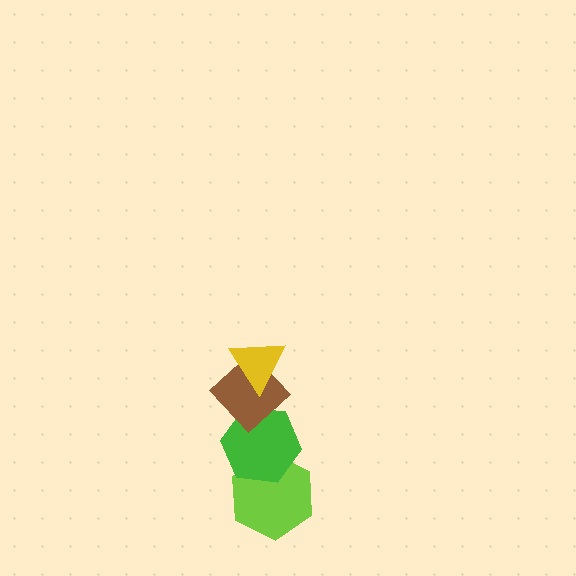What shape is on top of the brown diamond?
The yellow triangle is on top of the brown diamond.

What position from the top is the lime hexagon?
The lime hexagon is 4th from the top.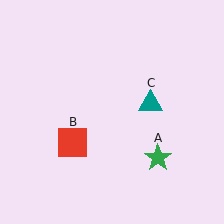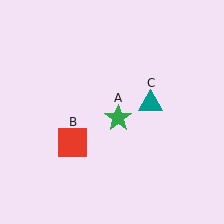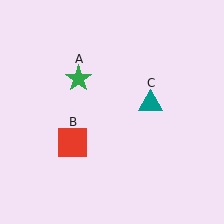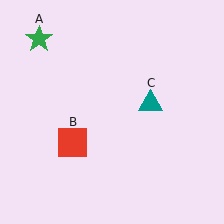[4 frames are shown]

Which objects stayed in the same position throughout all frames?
Red square (object B) and teal triangle (object C) remained stationary.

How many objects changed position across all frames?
1 object changed position: green star (object A).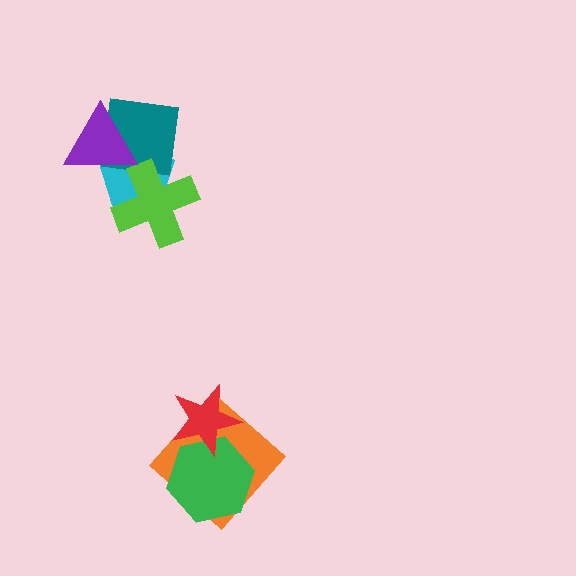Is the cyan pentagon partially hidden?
Yes, it is partially covered by another shape.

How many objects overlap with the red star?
2 objects overlap with the red star.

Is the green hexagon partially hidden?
Yes, it is partially covered by another shape.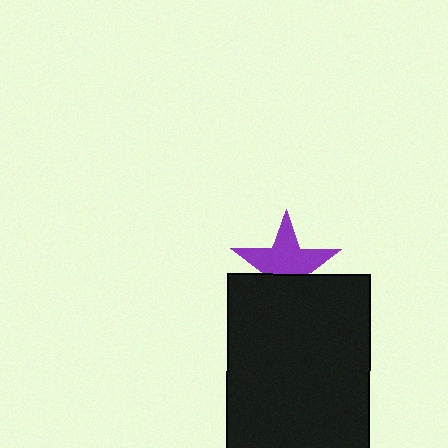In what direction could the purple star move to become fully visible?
The purple star could move up. That would shift it out from behind the black rectangle entirely.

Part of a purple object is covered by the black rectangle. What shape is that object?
It is a star.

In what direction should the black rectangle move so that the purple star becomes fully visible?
The black rectangle should move down. That is the shortest direction to clear the overlap and leave the purple star fully visible.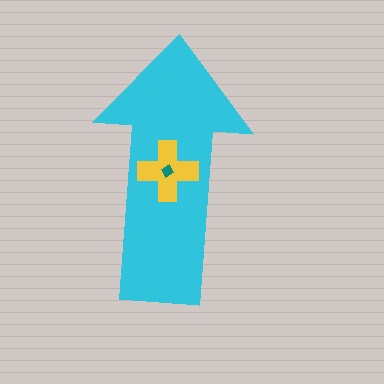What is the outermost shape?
The cyan arrow.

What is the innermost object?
The teal diamond.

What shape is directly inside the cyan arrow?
The yellow cross.